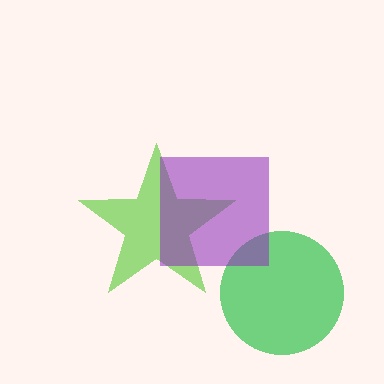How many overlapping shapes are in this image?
There are 3 overlapping shapes in the image.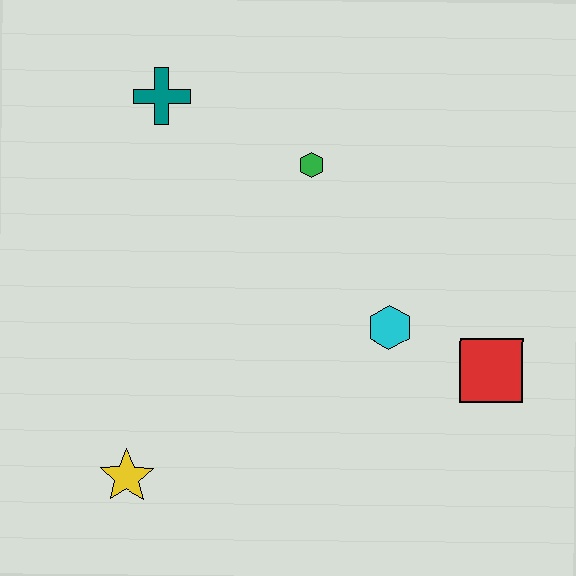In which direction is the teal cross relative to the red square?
The teal cross is to the left of the red square.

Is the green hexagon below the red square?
No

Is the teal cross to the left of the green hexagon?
Yes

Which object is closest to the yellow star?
The cyan hexagon is closest to the yellow star.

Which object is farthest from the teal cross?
The red square is farthest from the teal cross.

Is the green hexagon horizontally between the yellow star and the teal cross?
No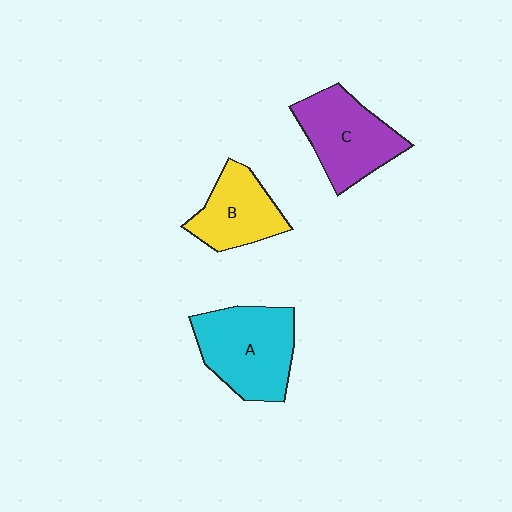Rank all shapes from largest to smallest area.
From largest to smallest: A (cyan), C (purple), B (yellow).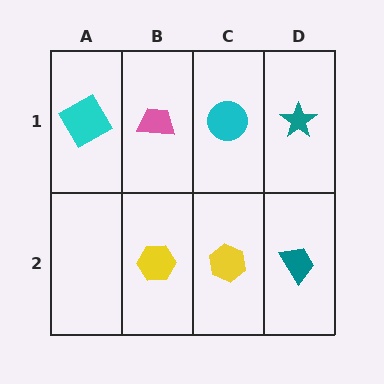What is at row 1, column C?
A cyan circle.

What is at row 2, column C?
A yellow hexagon.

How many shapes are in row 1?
4 shapes.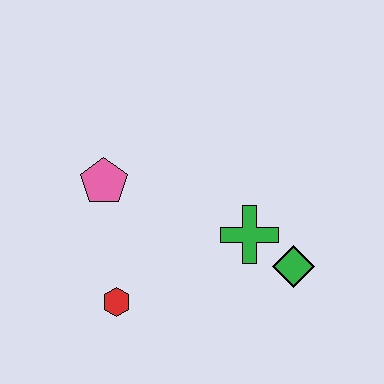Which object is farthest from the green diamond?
The pink pentagon is farthest from the green diamond.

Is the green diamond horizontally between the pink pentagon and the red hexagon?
No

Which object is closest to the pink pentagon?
The red hexagon is closest to the pink pentagon.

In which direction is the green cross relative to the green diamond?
The green cross is to the left of the green diamond.